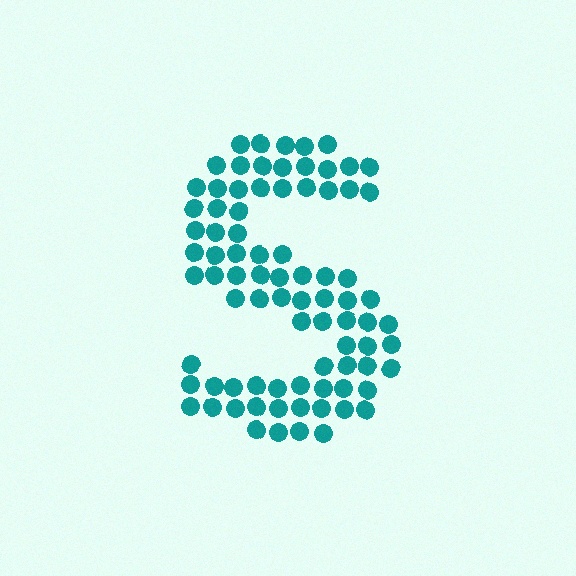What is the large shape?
The large shape is the letter S.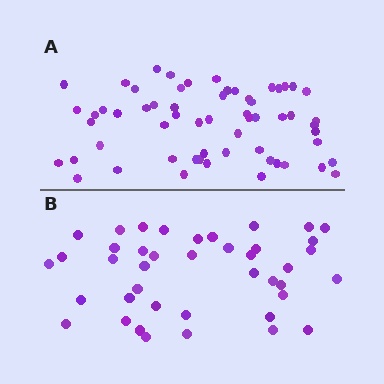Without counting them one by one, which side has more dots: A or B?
Region A (the top region) has more dots.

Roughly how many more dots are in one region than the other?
Region A has approximately 20 more dots than region B.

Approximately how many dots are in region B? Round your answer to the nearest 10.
About 40 dots. (The exact count is 41, which rounds to 40.)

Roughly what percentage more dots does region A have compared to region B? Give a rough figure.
About 45% more.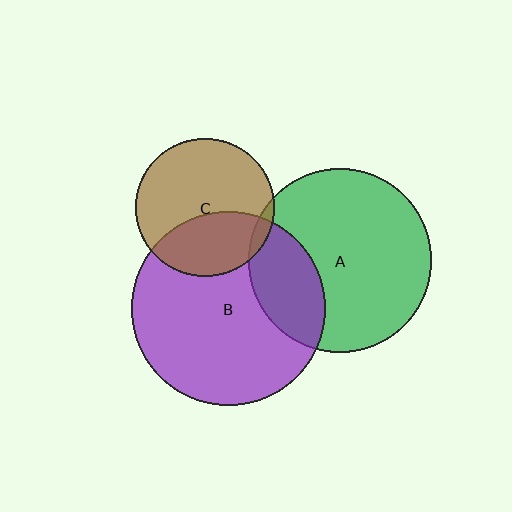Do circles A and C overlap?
Yes.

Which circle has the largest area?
Circle B (purple).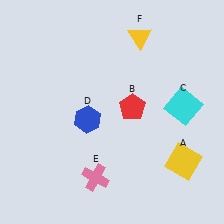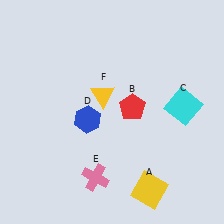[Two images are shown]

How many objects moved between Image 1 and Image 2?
2 objects moved between the two images.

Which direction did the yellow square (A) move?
The yellow square (A) moved left.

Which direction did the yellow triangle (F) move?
The yellow triangle (F) moved down.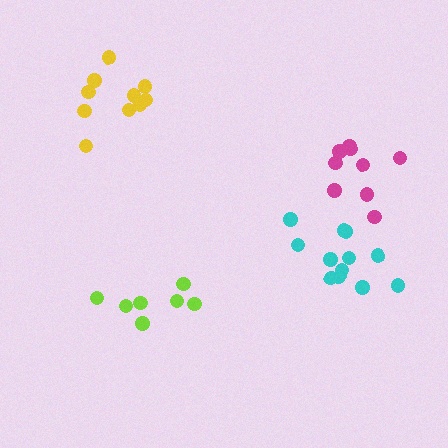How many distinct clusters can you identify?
There are 4 distinct clusters.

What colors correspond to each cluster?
The clusters are colored: yellow, lime, magenta, cyan.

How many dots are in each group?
Group 1: 10 dots, Group 2: 7 dots, Group 3: 9 dots, Group 4: 12 dots (38 total).